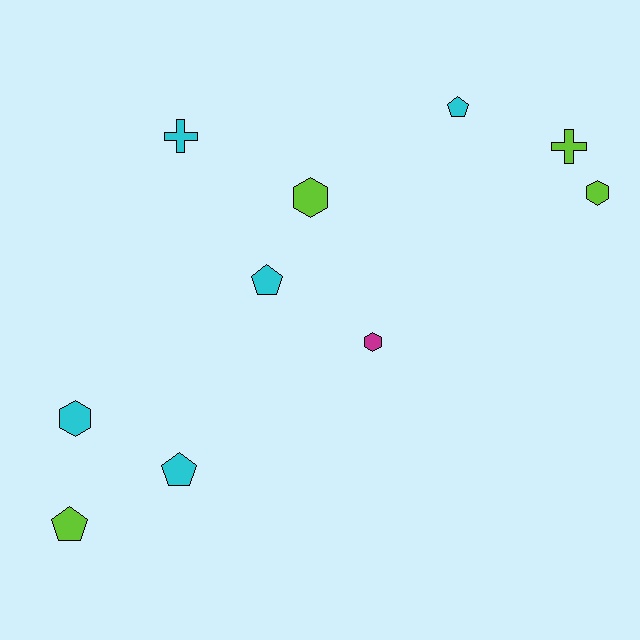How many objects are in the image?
There are 10 objects.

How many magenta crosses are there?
There are no magenta crosses.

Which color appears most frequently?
Cyan, with 5 objects.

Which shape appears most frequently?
Pentagon, with 4 objects.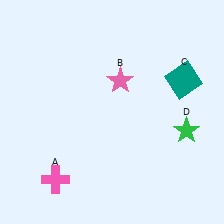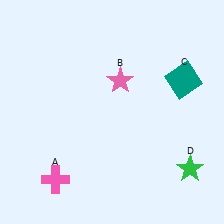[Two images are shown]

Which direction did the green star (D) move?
The green star (D) moved down.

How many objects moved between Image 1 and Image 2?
1 object moved between the two images.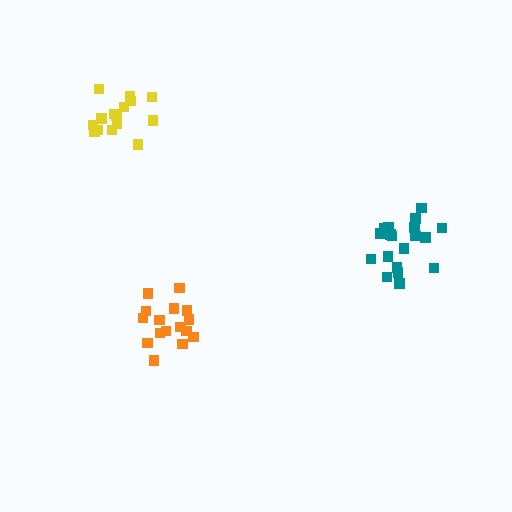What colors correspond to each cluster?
The clusters are colored: orange, teal, yellow.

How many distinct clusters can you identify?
There are 3 distinct clusters.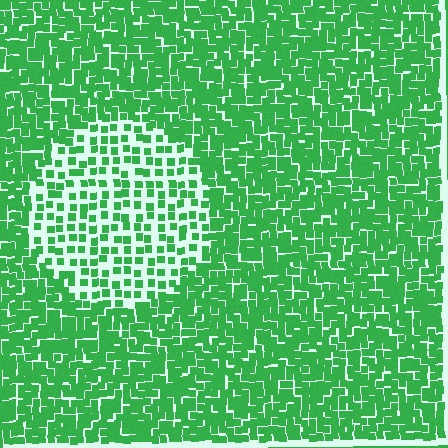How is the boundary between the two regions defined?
The boundary is defined by a change in element density (approximately 2.2x ratio). All elements are the same color, size, and shape.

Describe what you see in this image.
The image contains small green elements arranged at two different densities. A circle-shaped region is visible where the elements are less densely packed than the surrounding area.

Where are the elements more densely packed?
The elements are more densely packed outside the circle boundary.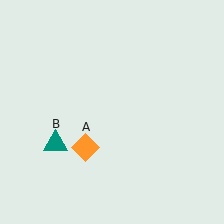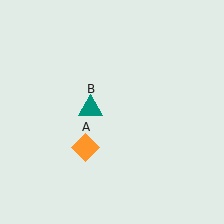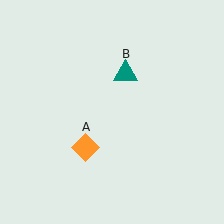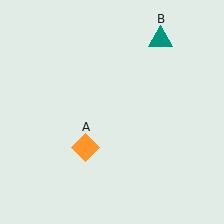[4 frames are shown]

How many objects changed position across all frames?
1 object changed position: teal triangle (object B).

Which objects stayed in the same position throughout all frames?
Orange diamond (object A) remained stationary.